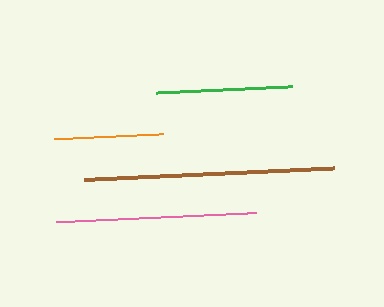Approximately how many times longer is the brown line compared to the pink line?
The brown line is approximately 1.2 times the length of the pink line.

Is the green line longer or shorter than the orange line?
The green line is longer than the orange line.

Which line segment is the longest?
The brown line is the longest at approximately 250 pixels.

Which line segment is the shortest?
The orange line is the shortest at approximately 109 pixels.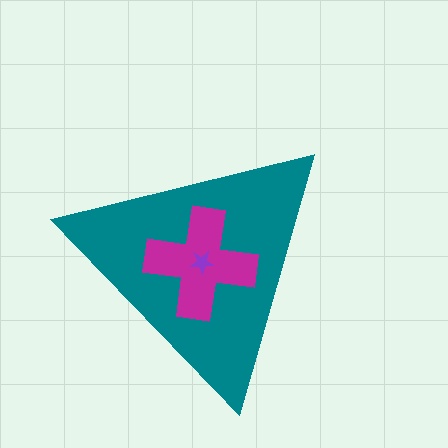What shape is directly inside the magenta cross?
The purple star.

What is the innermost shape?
The purple star.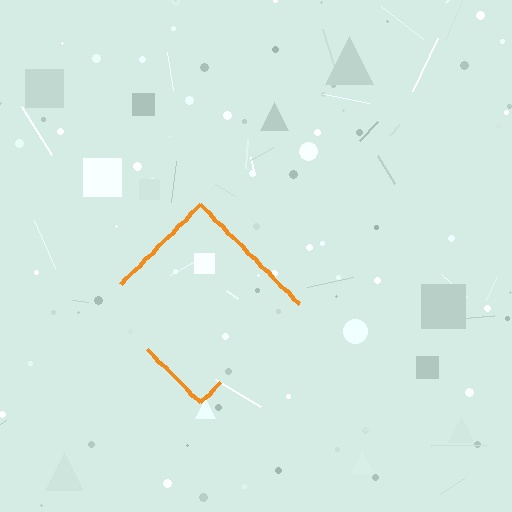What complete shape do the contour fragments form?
The contour fragments form a diamond.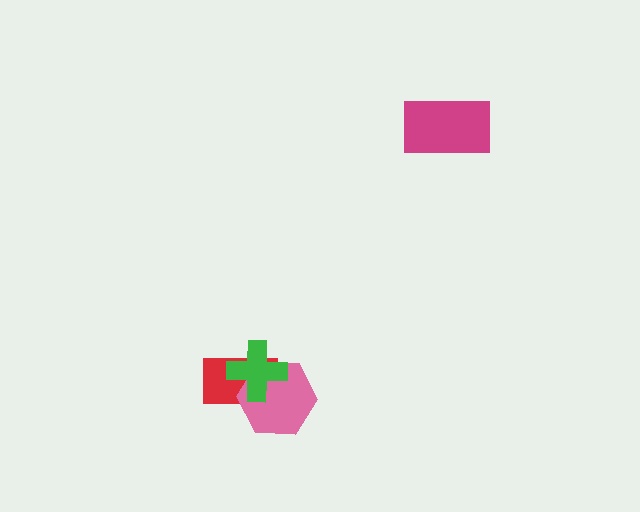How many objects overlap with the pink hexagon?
2 objects overlap with the pink hexagon.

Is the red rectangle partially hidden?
Yes, it is partially covered by another shape.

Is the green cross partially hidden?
No, no other shape covers it.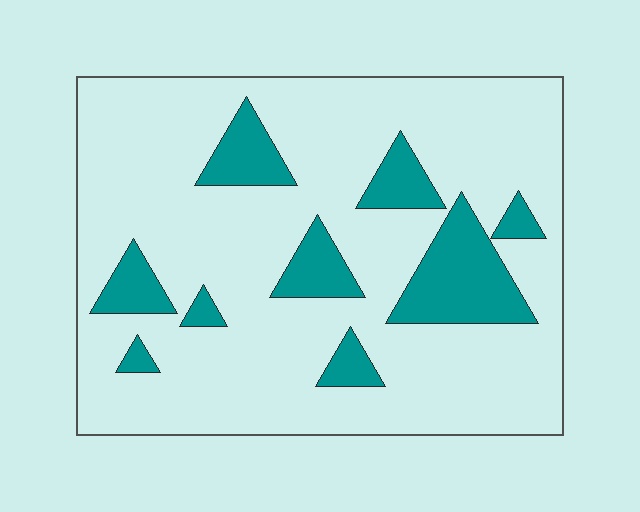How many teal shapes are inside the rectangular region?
9.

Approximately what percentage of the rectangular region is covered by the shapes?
Approximately 20%.